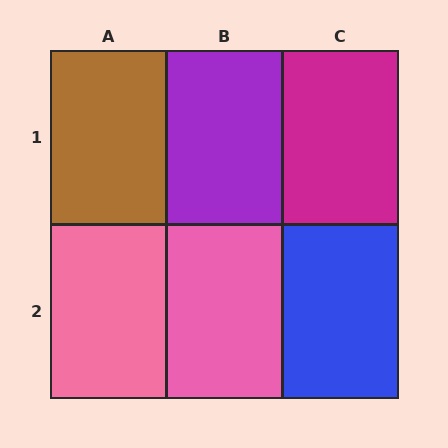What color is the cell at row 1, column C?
Magenta.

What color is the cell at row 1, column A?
Brown.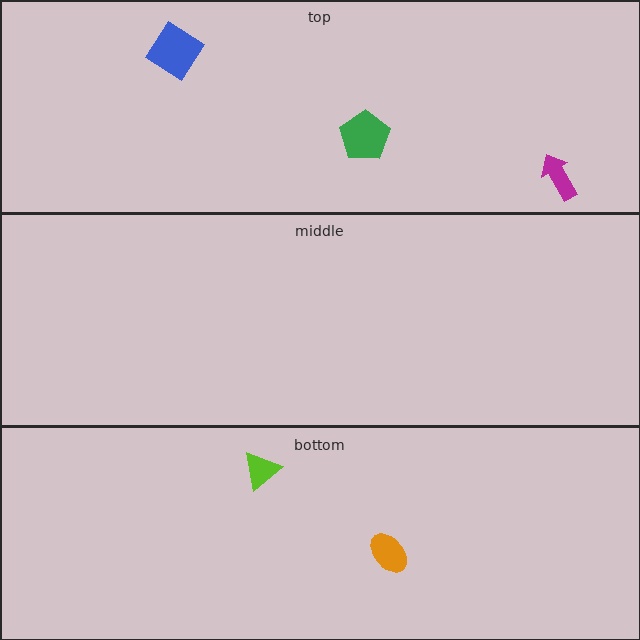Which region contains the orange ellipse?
The bottom region.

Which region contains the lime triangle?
The bottom region.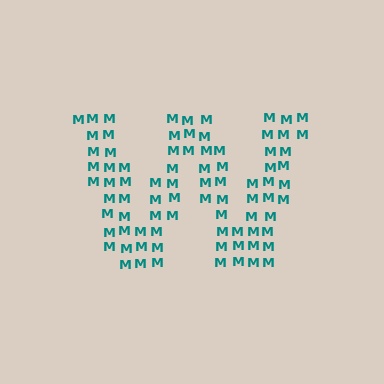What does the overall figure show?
The overall figure shows the letter W.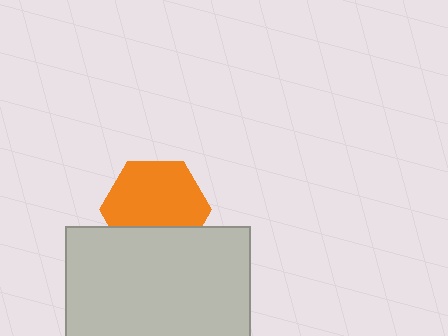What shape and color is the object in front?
The object in front is a light gray rectangle.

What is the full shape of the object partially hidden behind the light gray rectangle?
The partially hidden object is an orange hexagon.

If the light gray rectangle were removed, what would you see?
You would see the complete orange hexagon.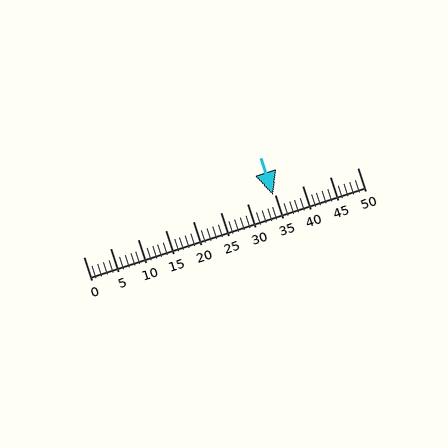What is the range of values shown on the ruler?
The ruler shows values from 0 to 50.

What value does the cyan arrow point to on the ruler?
The cyan arrow points to approximately 35.